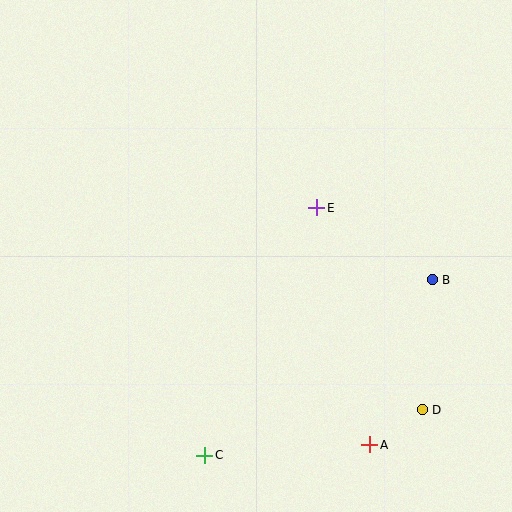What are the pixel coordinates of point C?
Point C is at (205, 455).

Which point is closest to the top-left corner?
Point E is closest to the top-left corner.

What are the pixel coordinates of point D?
Point D is at (422, 410).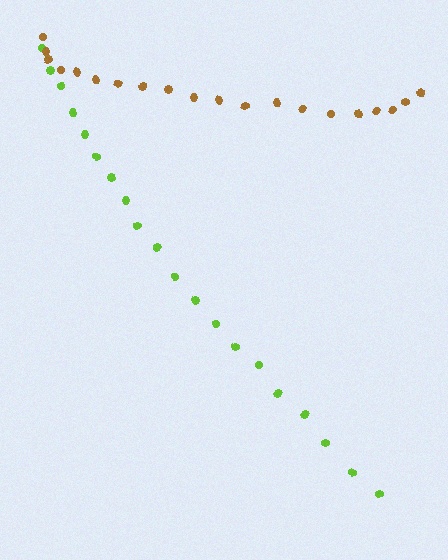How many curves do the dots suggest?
There are 2 distinct paths.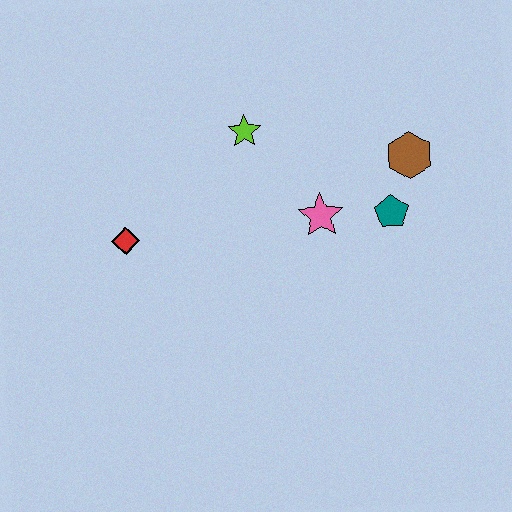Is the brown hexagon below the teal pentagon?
No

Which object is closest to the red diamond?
The lime star is closest to the red diamond.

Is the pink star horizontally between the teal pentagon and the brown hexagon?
No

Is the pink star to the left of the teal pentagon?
Yes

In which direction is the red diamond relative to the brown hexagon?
The red diamond is to the left of the brown hexagon.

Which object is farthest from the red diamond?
The brown hexagon is farthest from the red diamond.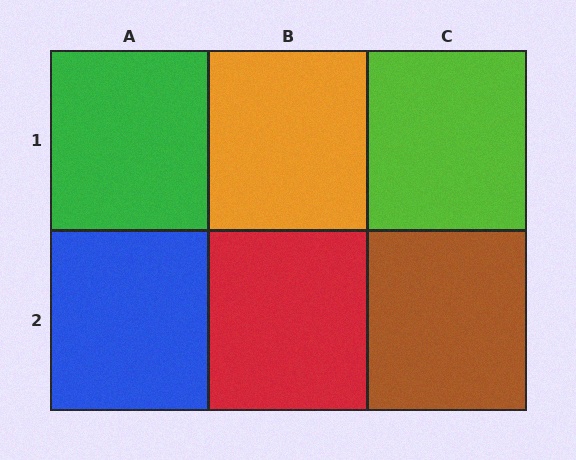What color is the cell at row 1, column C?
Lime.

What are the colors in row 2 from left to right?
Blue, red, brown.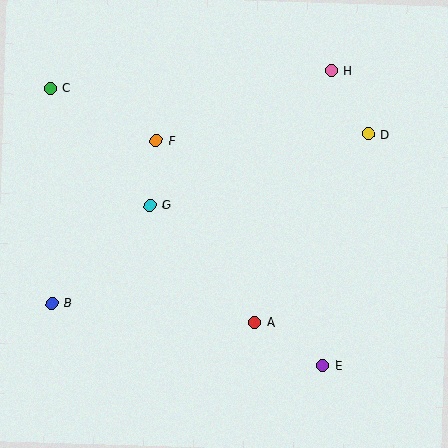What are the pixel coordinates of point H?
Point H is at (331, 70).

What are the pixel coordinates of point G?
Point G is at (150, 205).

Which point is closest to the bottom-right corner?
Point E is closest to the bottom-right corner.